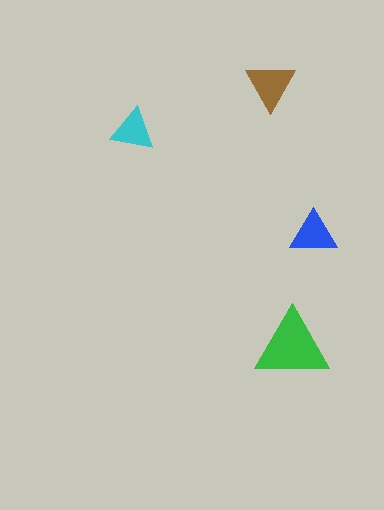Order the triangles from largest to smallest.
the green one, the brown one, the blue one, the cyan one.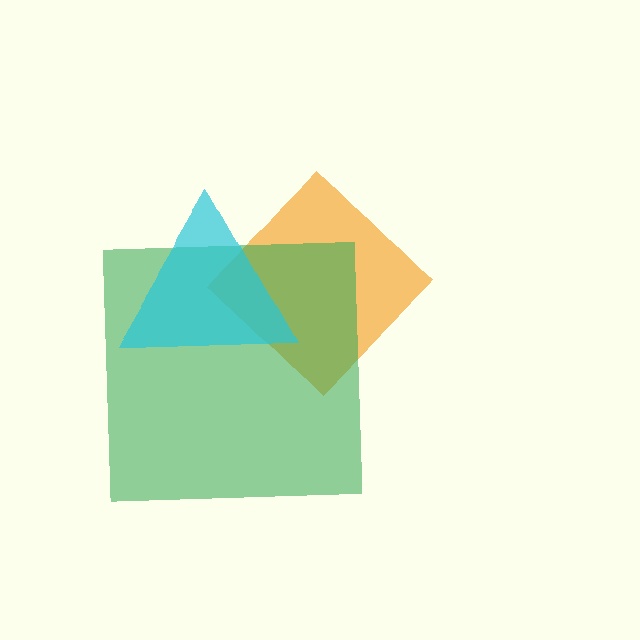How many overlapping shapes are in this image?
There are 3 overlapping shapes in the image.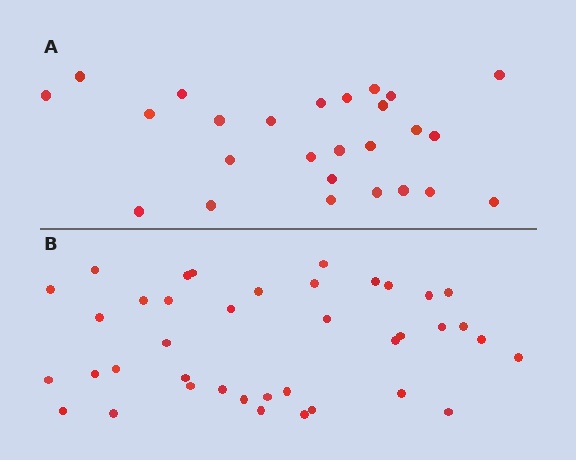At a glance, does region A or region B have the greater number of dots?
Region B (the bottom region) has more dots.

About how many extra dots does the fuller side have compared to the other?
Region B has approximately 15 more dots than region A.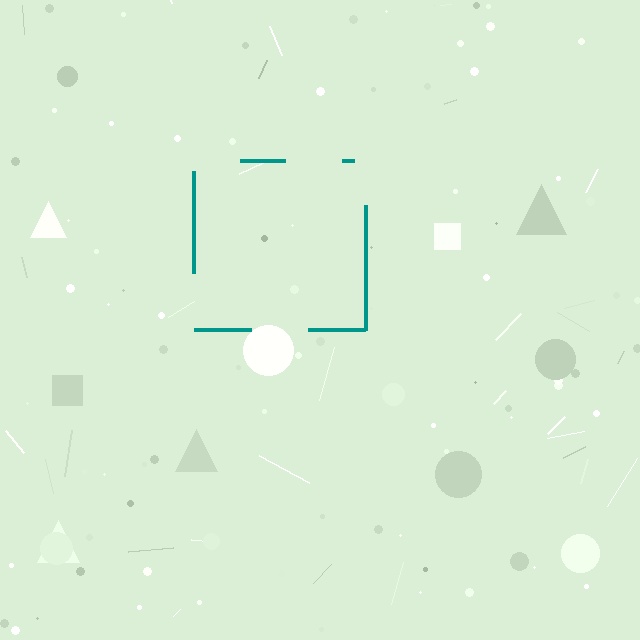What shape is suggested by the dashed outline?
The dashed outline suggests a square.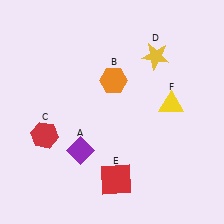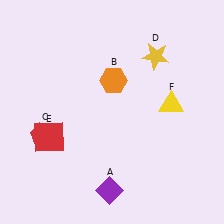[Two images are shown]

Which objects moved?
The objects that moved are: the purple diamond (A), the red square (E).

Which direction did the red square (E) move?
The red square (E) moved left.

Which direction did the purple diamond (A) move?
The purple diamond (A) moved down.